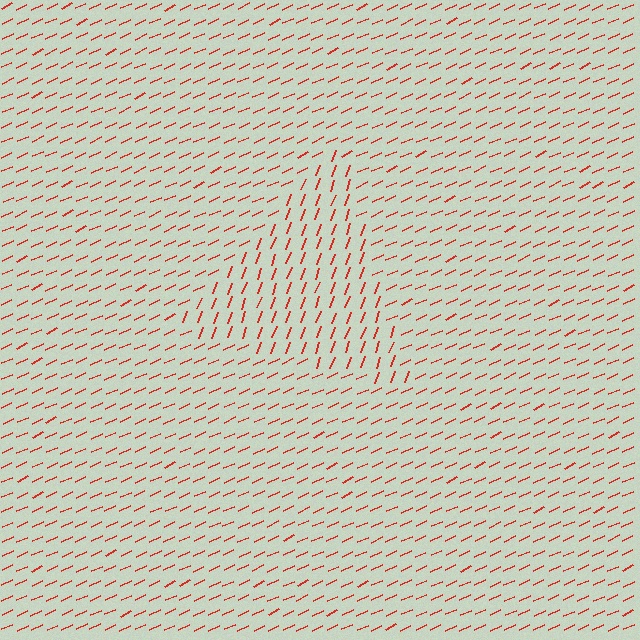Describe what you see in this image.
The image is filled with small red line segments. A triangle region in the image has lines oriented differently from the surrounding lines, creating a visible texture boundary.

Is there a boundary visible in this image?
Yes, there is a texture boundary formed by a change in line orientation.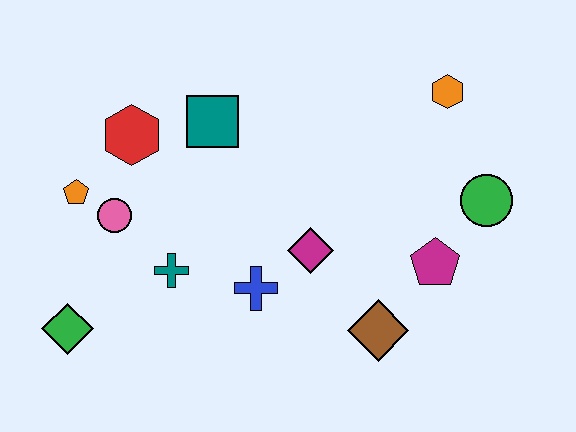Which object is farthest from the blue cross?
The orange hexagon is farthest from the blue cross.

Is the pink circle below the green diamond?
No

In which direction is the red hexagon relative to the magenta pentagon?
The red hexagon is to the left of the magenta pentagon.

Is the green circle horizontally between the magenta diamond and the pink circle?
No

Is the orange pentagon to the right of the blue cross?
No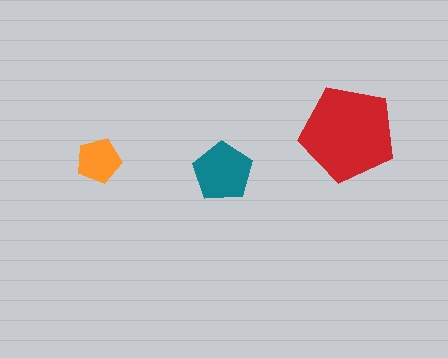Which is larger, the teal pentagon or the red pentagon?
The red one.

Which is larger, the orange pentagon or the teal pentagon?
The teal one.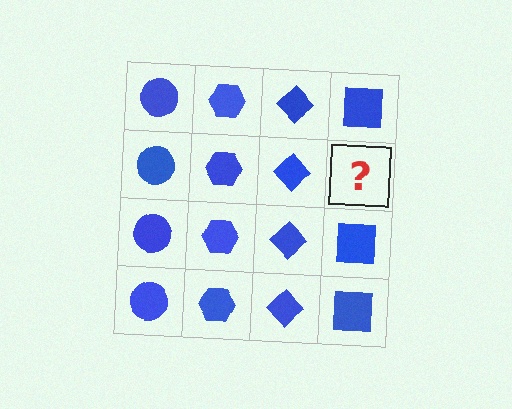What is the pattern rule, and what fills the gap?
The rule is that each column has a consistent shape. The gap should be filled with a blue square.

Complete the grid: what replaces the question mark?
The question mark should be replaced with a blue square.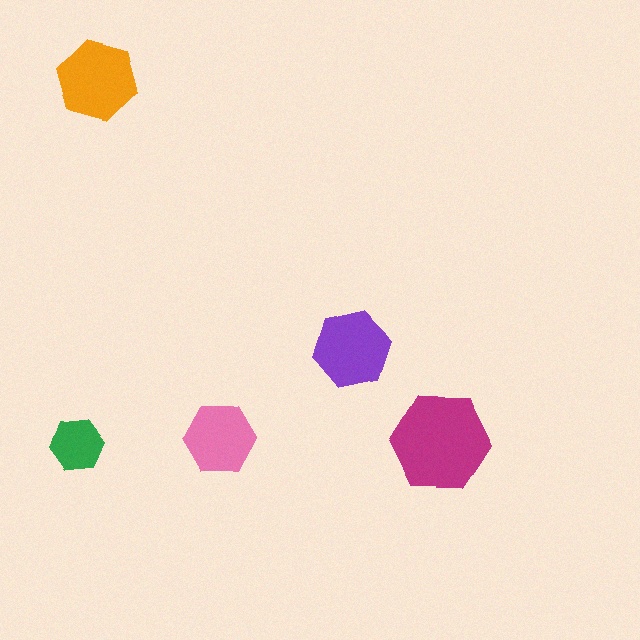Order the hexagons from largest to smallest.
the magenta one, the orange one, the purple one, the pink one, the green one.